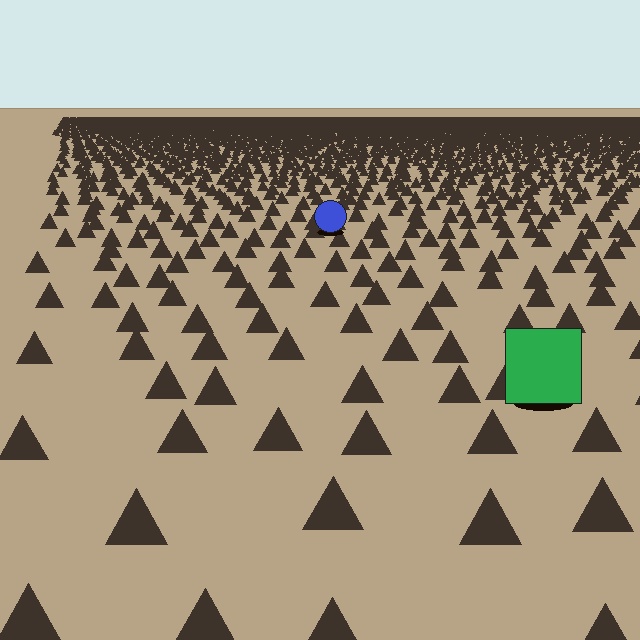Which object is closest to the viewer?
The green square is closest. The texture marks near it are larger and more spread out.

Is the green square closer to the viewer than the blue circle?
Yes. The green square is closer — you can tell from the texture gradient: the ground texture is coarser near it.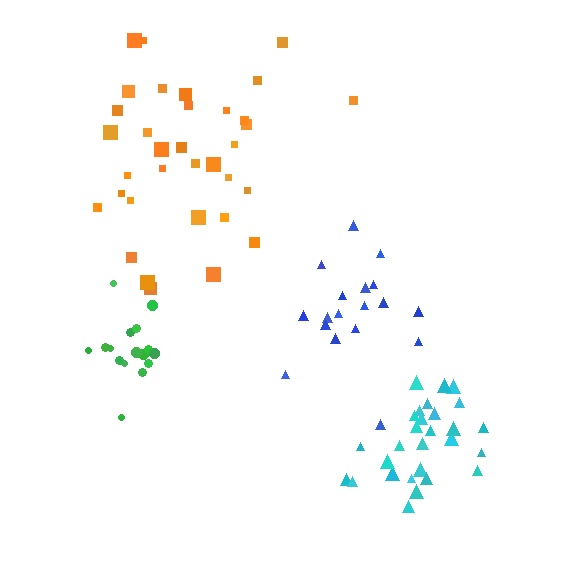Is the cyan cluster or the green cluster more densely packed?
Cyan.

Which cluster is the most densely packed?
Cyan.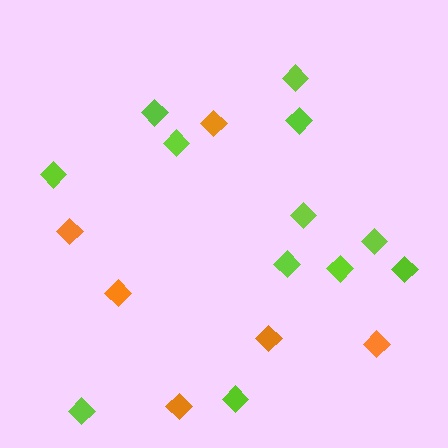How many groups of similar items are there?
There are 2 groups: one group of orange diamonds (6) and one group of lime diamonds (12).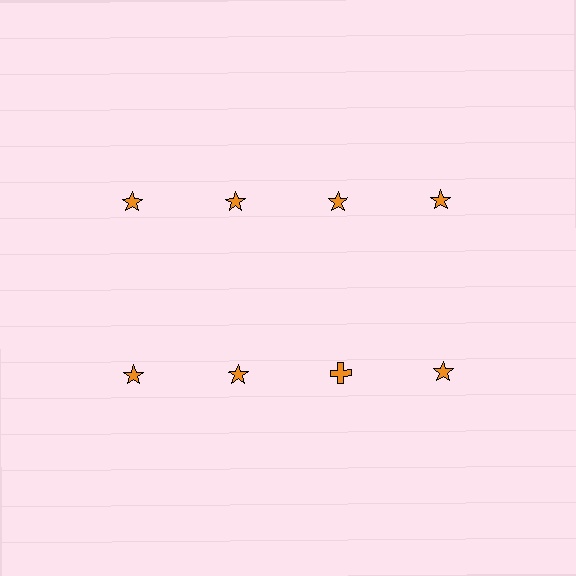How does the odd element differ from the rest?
It has a different shape: cross instead of star.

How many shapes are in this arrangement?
There are 8 shapes arranged in a grid pattern.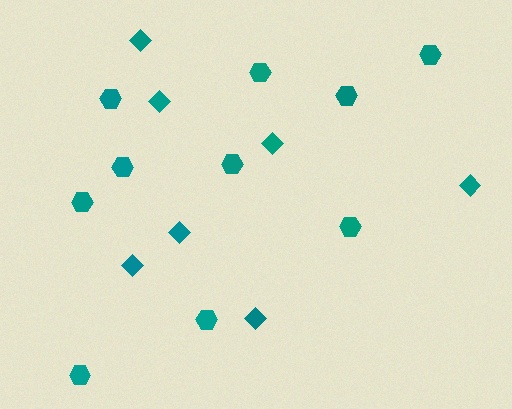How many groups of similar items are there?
There are 2 groups: one group of hexagons (10) and one group of diamonds (7).